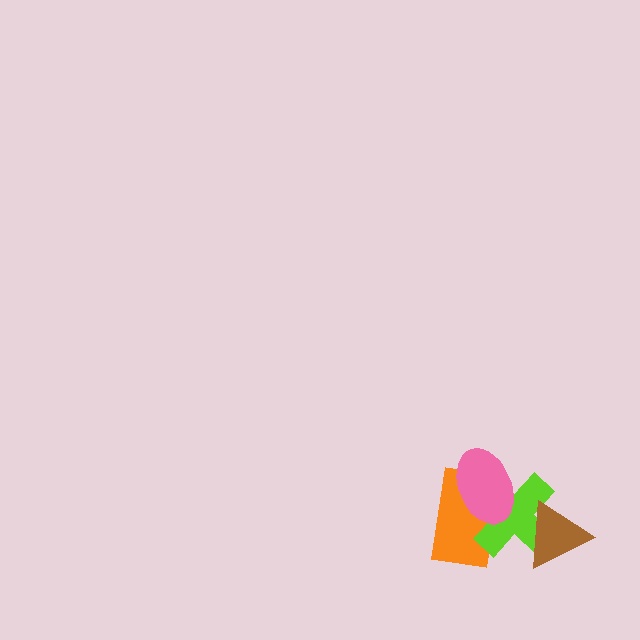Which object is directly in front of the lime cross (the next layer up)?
The pink ellipse is directly in front of the lime cross.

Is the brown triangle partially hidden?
No, no other shape covers it.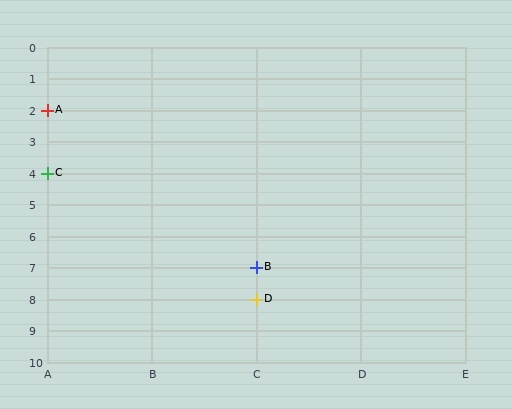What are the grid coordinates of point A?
Point A is at grid coordinates (A, 2).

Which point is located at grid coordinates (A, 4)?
Point C is at (A, 4).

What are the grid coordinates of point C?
Point C is at grid coordinates (A, 4).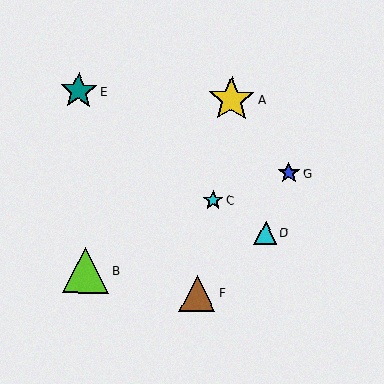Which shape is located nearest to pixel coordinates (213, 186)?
The cyan star (labeled C) at (213, 200) is nearest to that location.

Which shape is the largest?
The yellow star (labeled A) is the largest.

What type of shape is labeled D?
Shape D is a cyan triangle.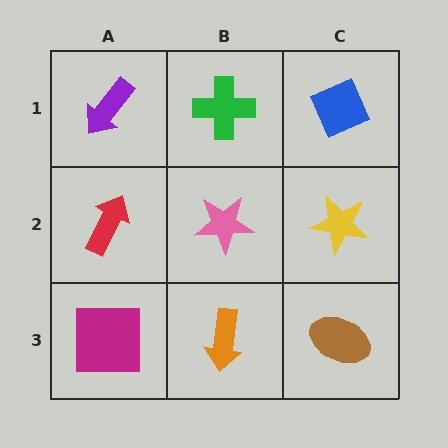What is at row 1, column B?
A green cross.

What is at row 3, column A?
A magenta square.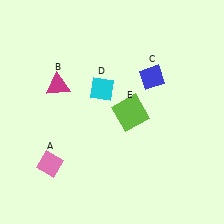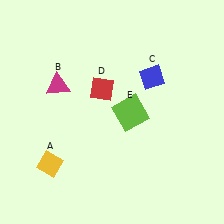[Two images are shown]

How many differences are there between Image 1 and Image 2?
There are 2 differences between the two images.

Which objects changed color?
A changed from pink to yellow. D changed from cyan to red.